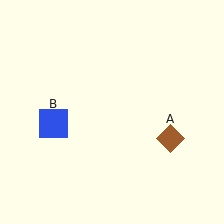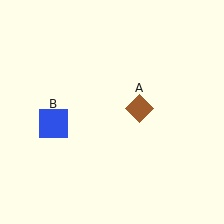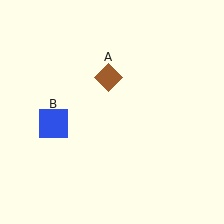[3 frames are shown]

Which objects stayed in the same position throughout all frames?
Blue square (object B) remained stationary.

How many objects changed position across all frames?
1 object changed position: brown diamond (object A).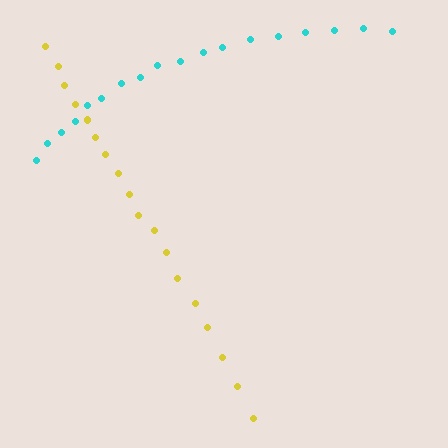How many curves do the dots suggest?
There are 2 distinct paths.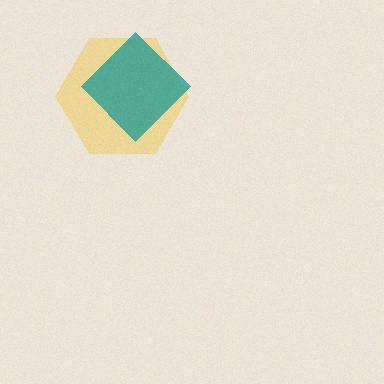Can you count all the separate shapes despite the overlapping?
Yes, there are 2 separate shapes.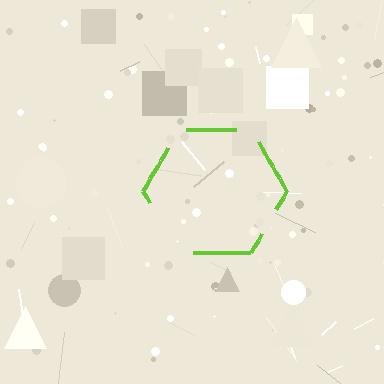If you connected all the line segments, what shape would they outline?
They would outline a hexagon.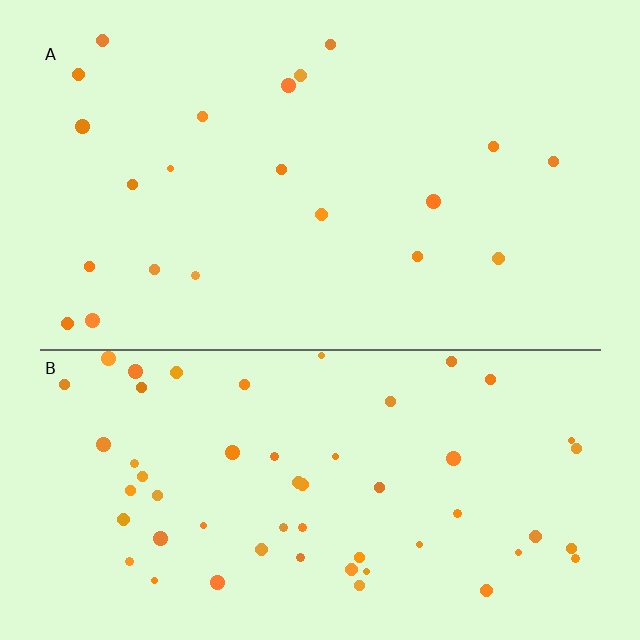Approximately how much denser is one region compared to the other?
Approximately 2.7× — region B over region A.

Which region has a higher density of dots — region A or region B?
B (the bottom).